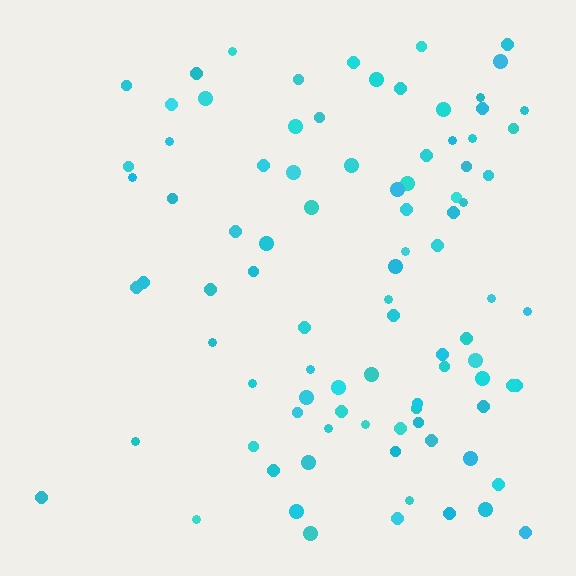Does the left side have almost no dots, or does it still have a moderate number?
Still a moderate number, just noticeably fewer than the right.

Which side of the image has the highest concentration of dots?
The right.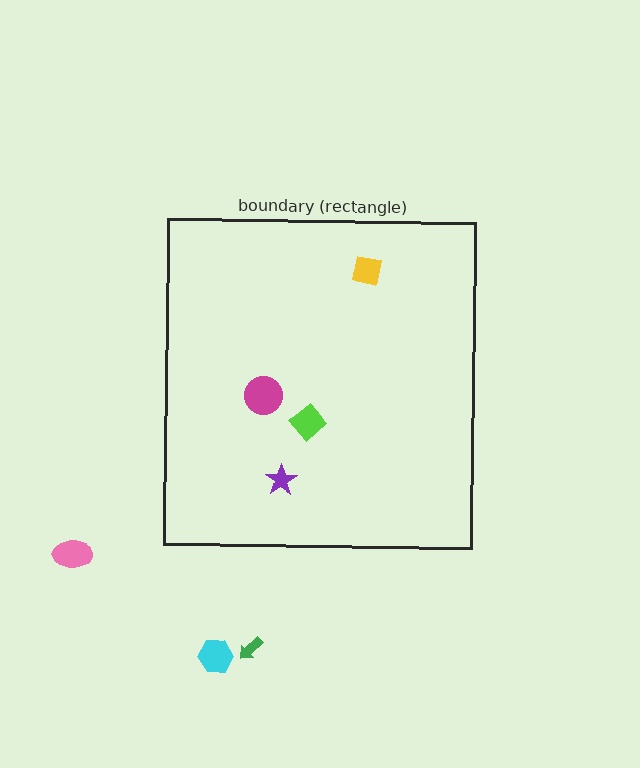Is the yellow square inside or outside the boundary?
Inside.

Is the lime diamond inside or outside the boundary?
Inside.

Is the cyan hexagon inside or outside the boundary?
Outside.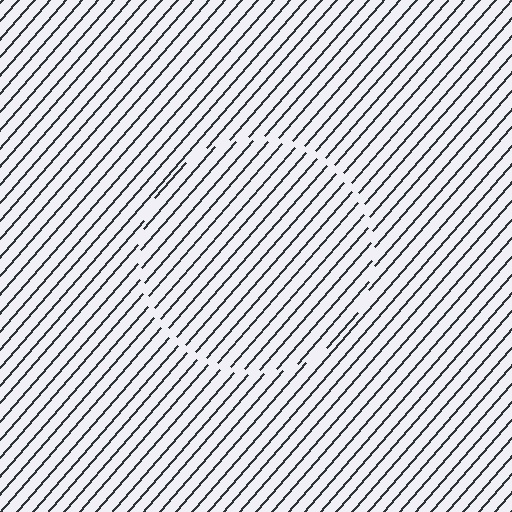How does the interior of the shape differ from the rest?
The interior of the shape contains the same grating, shifted by half a period — the contour is defined by the phase discontinuity where line-ends from the inner and outer gratings abut.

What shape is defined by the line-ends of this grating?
An illusory circle. The interior of the shape contains the same grating, shifted by half a period — the contour is defined by the phase discontinuity where line-ends from the inner and outer gratings abut.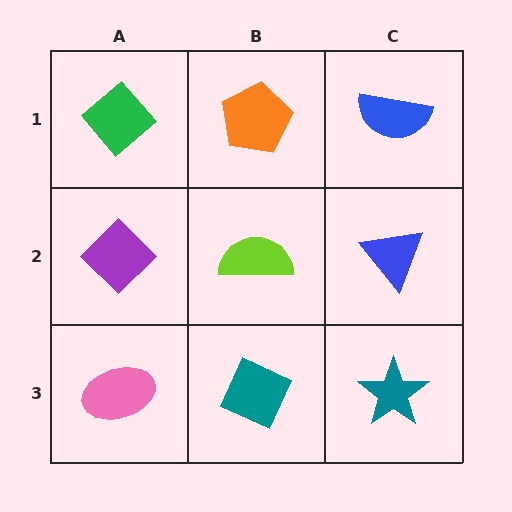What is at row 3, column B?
A teal diamond.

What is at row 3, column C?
A teal star.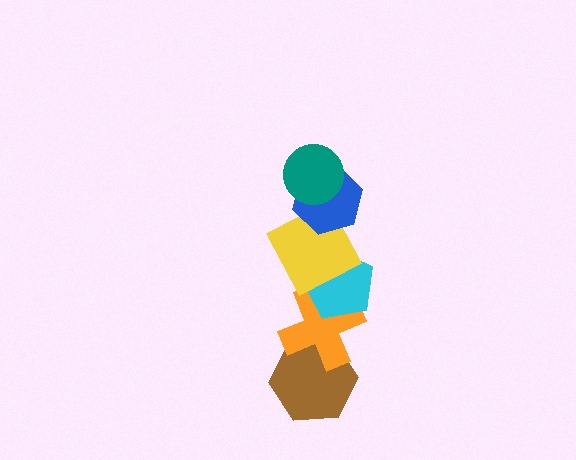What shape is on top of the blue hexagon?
The teal circle is on top of the blue hexagon.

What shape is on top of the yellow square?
The blue hexagon is on top of the yellow square.